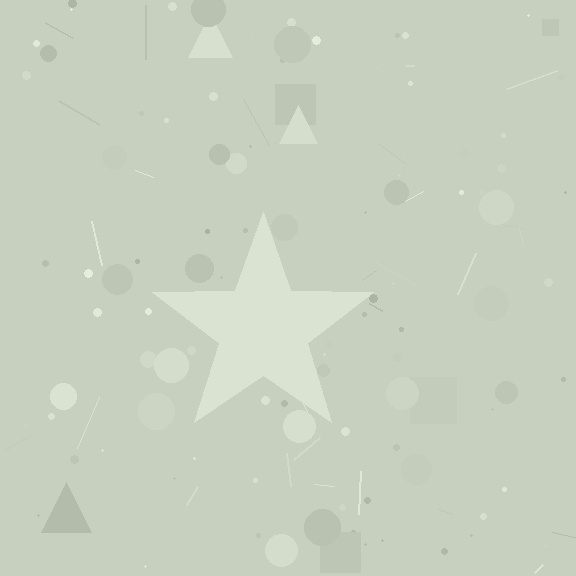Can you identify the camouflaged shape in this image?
The camouflaged shape is a star.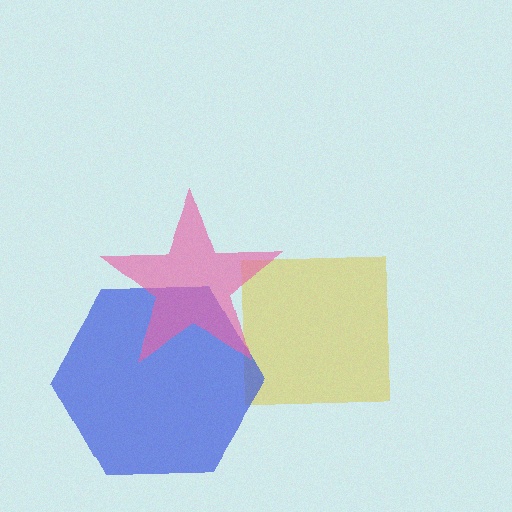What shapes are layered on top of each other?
The layered shapes are: a yellow square, a blue hexagon, a pink star.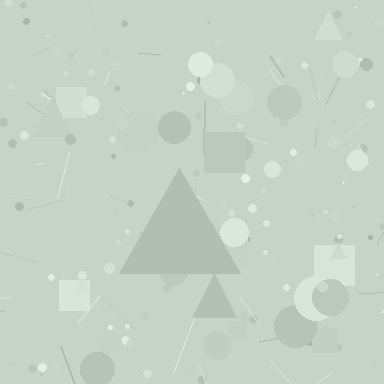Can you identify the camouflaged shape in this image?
The camouflaged shape is a triangle.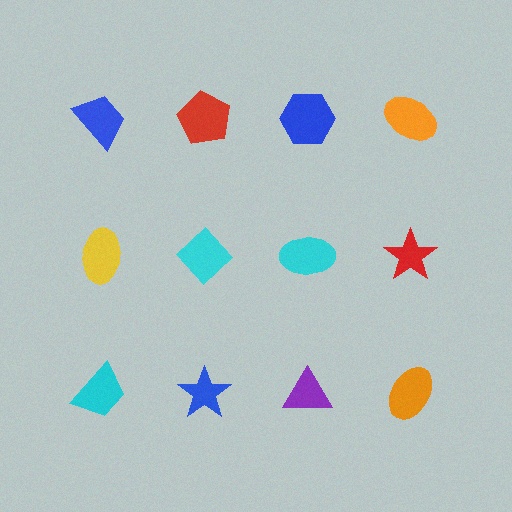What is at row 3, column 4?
An orange ellipse.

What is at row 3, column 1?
A cyan trapezoid.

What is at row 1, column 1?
A blue trapezoid.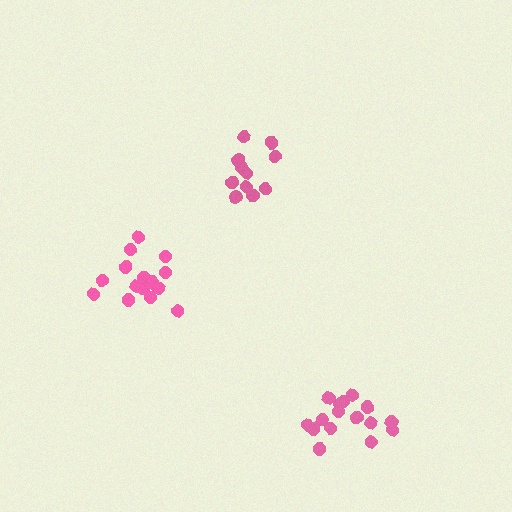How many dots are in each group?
Group 1: 16 dots, Group 2: 11 dots, Group 3: 17 dots (44 total).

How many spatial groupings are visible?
There are 3 spatial groupings.